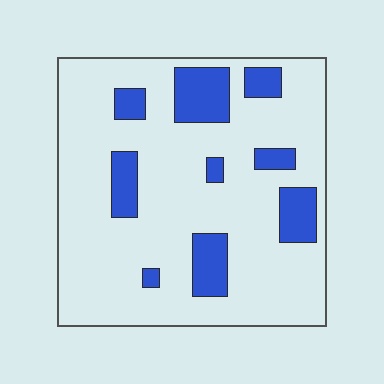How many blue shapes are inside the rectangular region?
9.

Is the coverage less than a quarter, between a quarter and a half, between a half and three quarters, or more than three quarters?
Less than a quarter.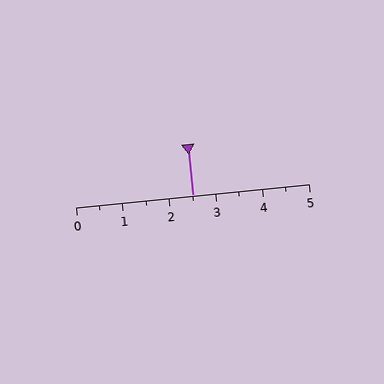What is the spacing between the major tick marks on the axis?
The major ticks are spaced 1 apart.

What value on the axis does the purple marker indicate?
The marker indicates approximately 2.5.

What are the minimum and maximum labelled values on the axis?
The axis runs from 0 to 5.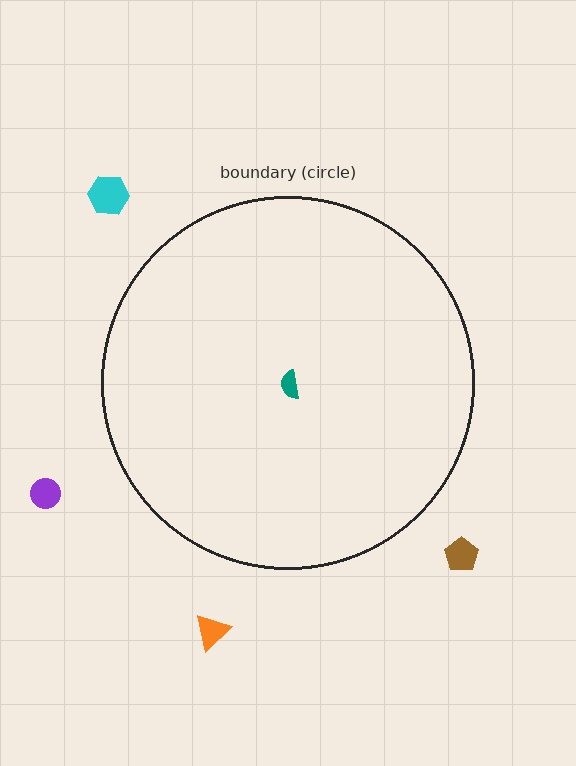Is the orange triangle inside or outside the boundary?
Outside.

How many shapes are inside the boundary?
1 inside, 4 outside.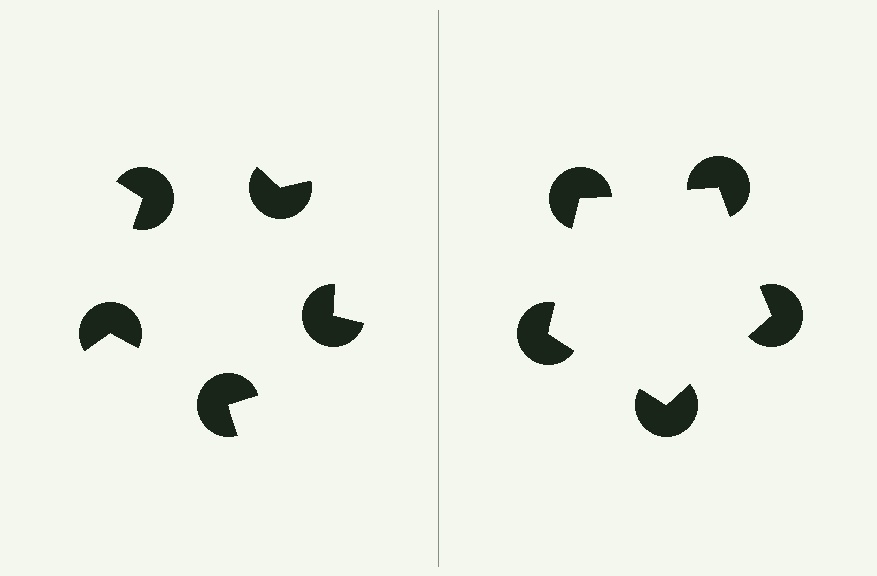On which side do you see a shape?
An illusory pentagon appears on the right side. On the left side the wedge cuts are rotated, so no coherent shape forms.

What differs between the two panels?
The pac-man discs are positioned identically on both sides; only the wedge orientations differ. On the right they align to a pentagon; on the left they are misaligned.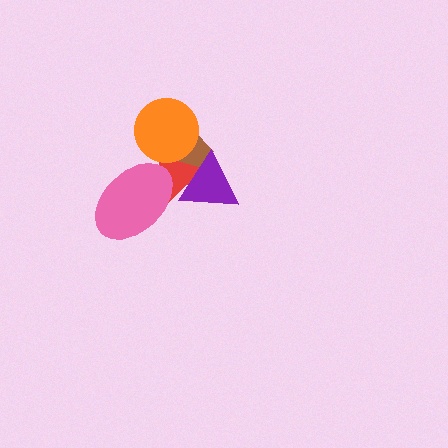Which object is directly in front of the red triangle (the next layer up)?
The purple triangle is directly in front of the red triangle.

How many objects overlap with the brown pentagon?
3 objects overlap with the brown pentagon.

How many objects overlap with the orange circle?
2 objects overlap with the orange circle.